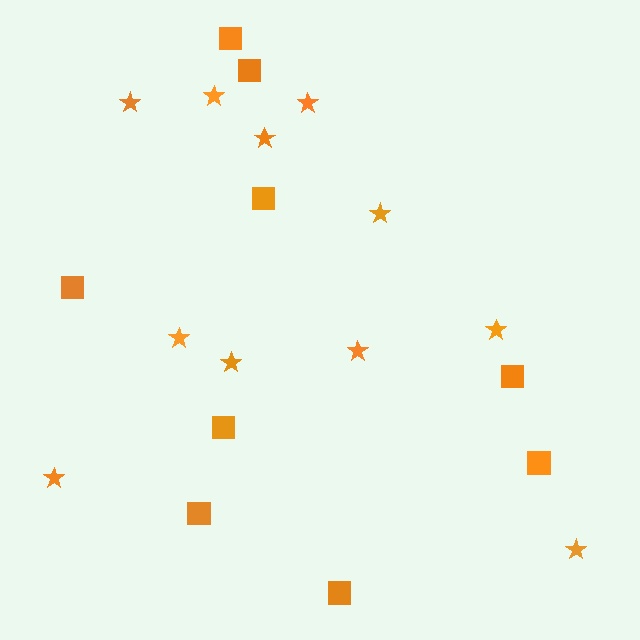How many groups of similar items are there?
There are 2 groups: one group of stars (11) and one group of squares (9).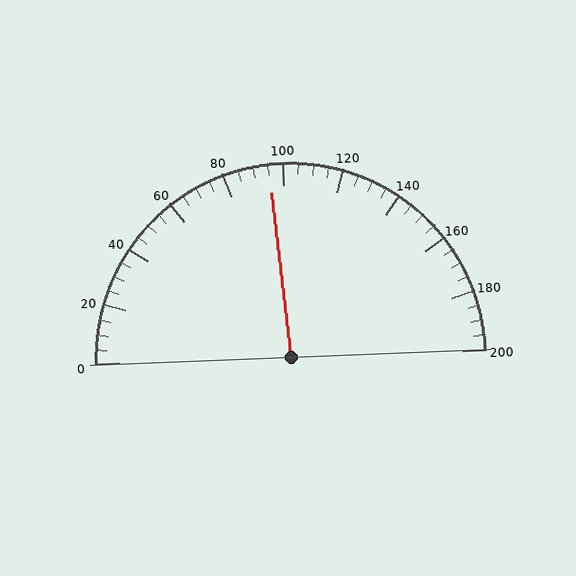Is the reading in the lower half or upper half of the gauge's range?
The reading is in the lower half of the range (0 to 200).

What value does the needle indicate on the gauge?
The needle indicates approximately 95.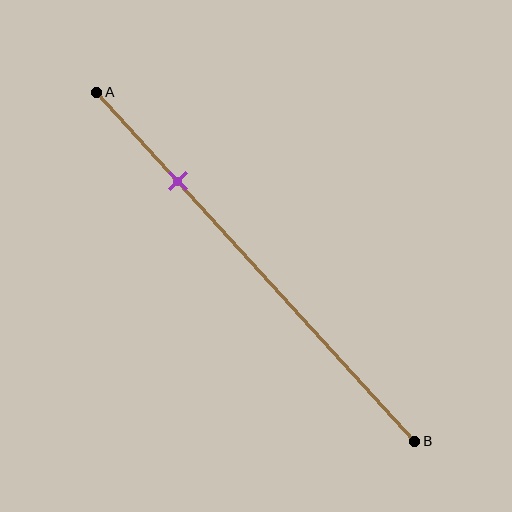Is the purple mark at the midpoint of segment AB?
No, the mark is at about 25% from A, not at the 50% midpoint.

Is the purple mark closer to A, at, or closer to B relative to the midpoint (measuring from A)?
The purple mark is closer to point A than the midpoint of segment AB.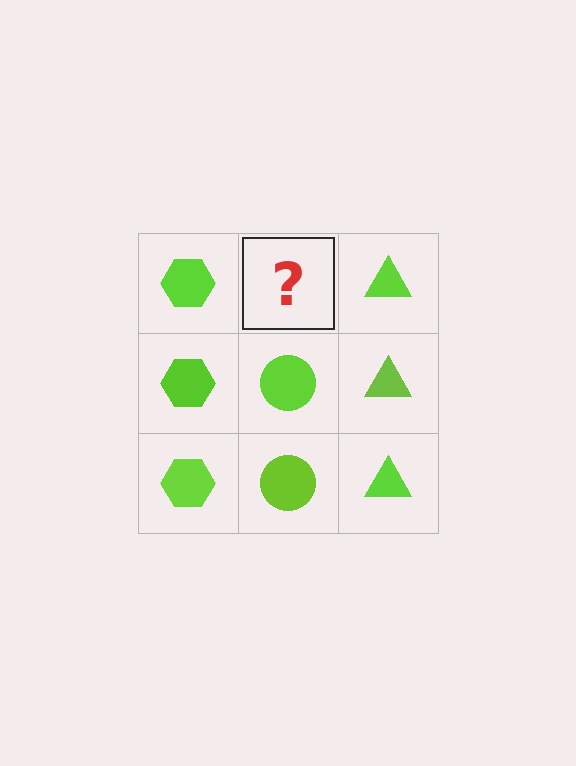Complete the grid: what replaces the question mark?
The question mark should be replaced with a lime circle.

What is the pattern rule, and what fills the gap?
The rule is that each column has a consistent shape. The gap should be filled with a lime circle.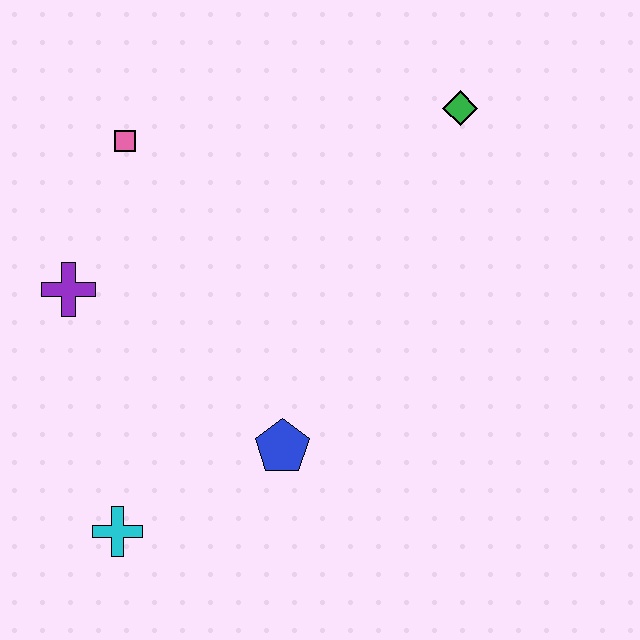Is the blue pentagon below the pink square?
Yes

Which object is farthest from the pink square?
The cyan cross is farthest from the pink square.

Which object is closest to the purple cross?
The pink square is closest to the purple cross.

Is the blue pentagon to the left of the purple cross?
No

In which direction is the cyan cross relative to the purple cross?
The cyan cross is below the purple cross.